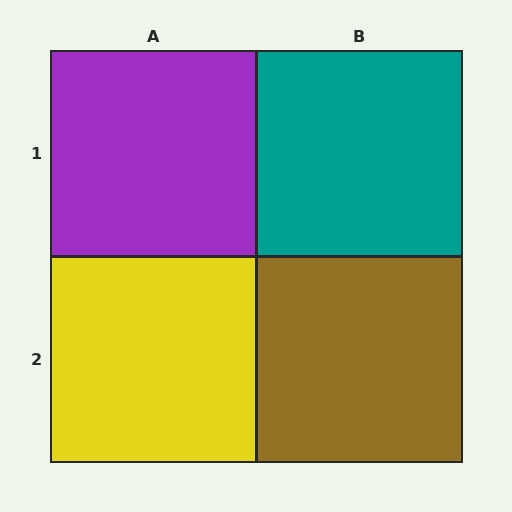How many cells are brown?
1 cell is brown.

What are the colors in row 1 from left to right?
Purple, teal.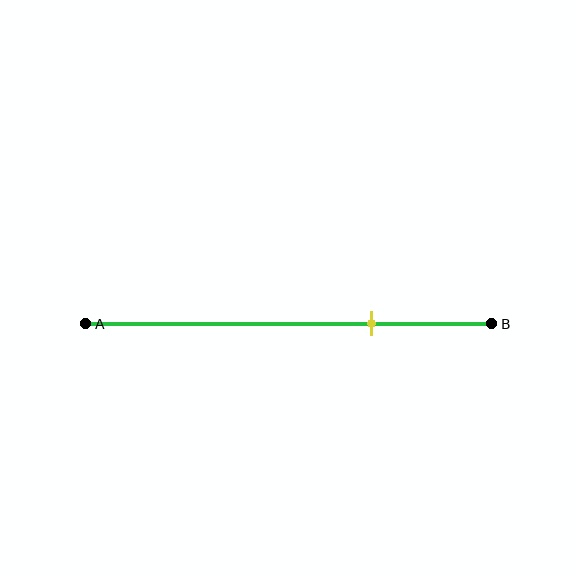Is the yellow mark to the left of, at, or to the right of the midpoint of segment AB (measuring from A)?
The yellow mark is to the right of the midpoint of segment AB.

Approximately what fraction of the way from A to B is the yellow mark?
The yellow mark is approximately 70% of the way from A to B.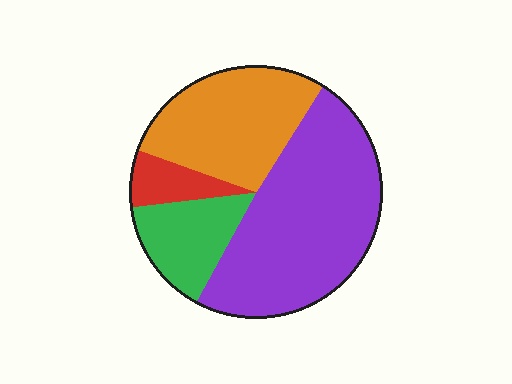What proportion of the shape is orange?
Orange takes up about one quarter (1/4) of the shape.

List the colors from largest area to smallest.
From largest to smallest: purple, orange, green, red.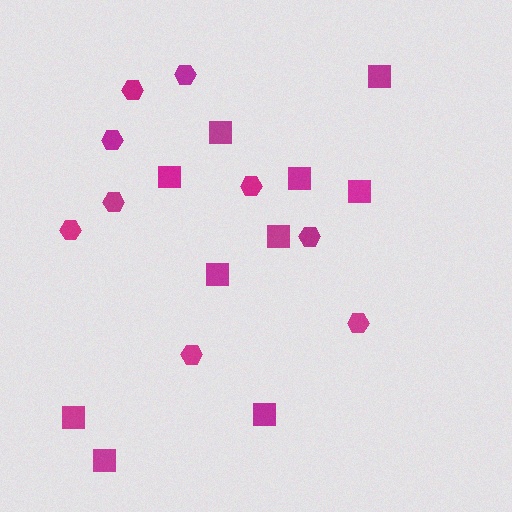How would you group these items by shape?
There are 2 groups: one group of squares (10) and one group of hexagons (9).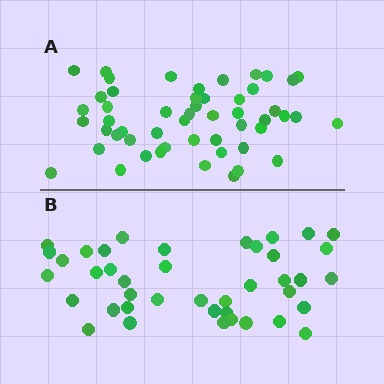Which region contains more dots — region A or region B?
Region A (the top region) has more dots.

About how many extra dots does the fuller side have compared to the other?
Region A has roughly 12 or so more dots than region B.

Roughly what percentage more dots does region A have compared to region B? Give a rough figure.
About 25% more.